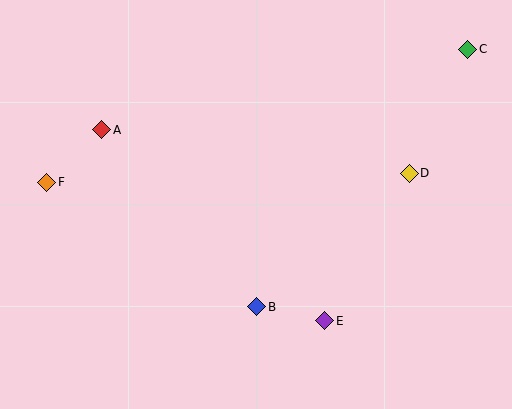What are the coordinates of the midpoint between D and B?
The midpoint between D and B is at (333, 240).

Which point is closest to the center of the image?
Point B at (257, 307) is closest to the center.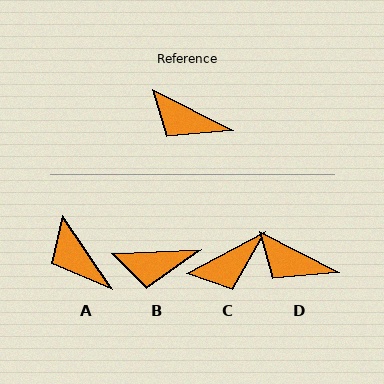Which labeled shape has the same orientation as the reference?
D.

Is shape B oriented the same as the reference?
No, it is off by about 29 degrees.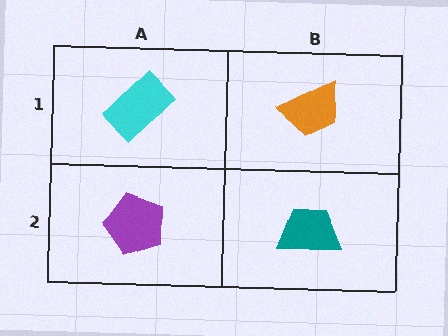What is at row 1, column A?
A cyan rectangle.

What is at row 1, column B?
An orange trapezoid.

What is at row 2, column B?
A teal trapezoid.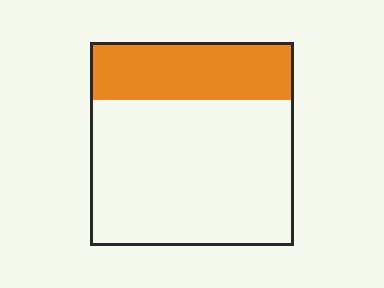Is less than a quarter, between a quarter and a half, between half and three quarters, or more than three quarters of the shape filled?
Between a quarter and a half.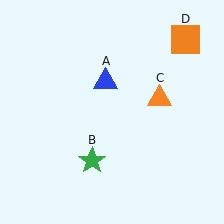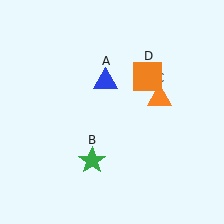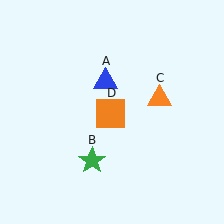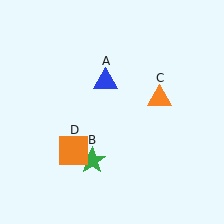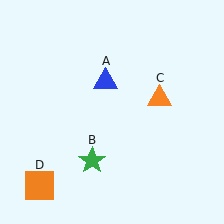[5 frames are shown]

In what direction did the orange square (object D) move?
The orange square (object D) moved down and to the left.